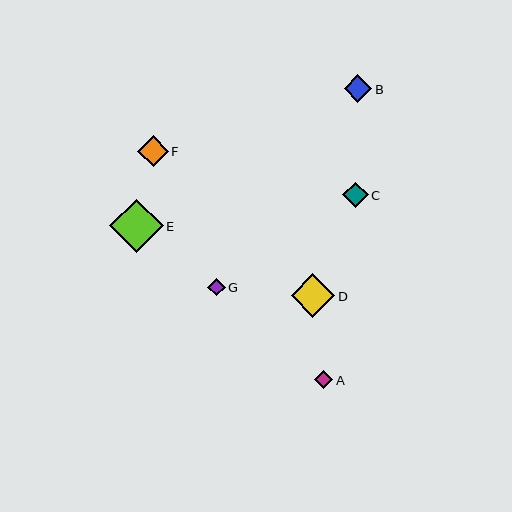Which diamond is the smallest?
Diamond G is the smallest with a size of approximately 17 pixels.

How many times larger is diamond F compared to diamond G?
Diamond F is approximately 1.8 times the size of diamond G.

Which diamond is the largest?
Diamond E is the largest with a size of approximately 54 pixels.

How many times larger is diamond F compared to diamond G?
Diamond F is approximately 1.8 times the size of diamond G.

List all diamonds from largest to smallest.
From largest to smallest: E, D, F, B, C, A, G.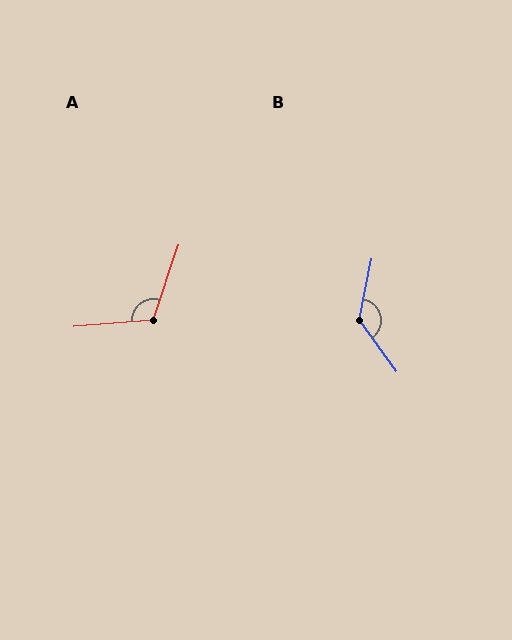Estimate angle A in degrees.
Approximately 113 degrees.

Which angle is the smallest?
A, at approximately 113 degrees.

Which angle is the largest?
B, at approximately 133 degrees.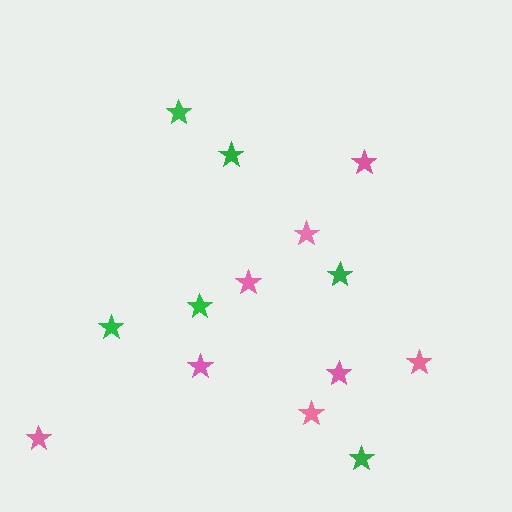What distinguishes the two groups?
There are 2 groups: one group of pink stars (8) and one group of green stars (6).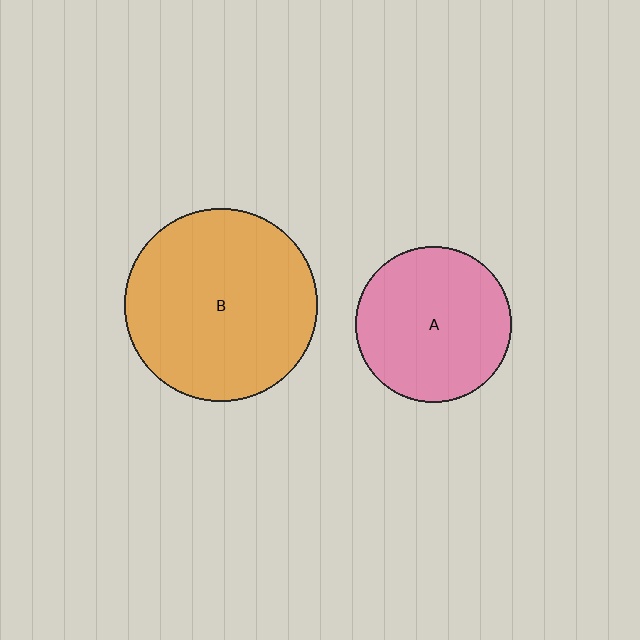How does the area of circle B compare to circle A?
Approximately 1.5 times.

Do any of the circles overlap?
No, none of the circles overlap.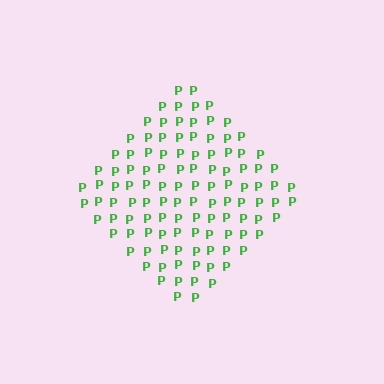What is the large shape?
The large shape is a diamond.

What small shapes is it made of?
It is made of small letter P's.